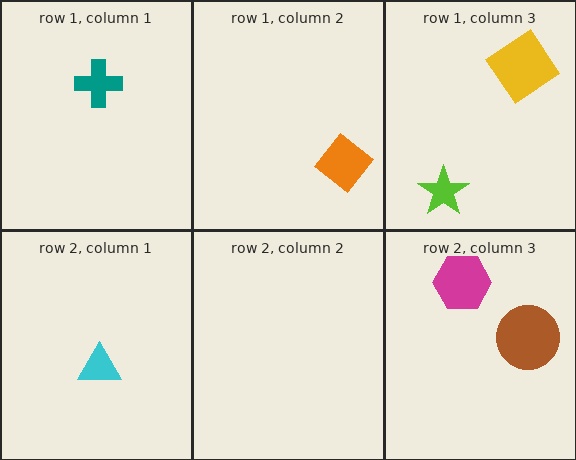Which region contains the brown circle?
The row 2, column 3 region.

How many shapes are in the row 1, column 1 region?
1.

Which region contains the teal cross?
The row 1, column 1 region.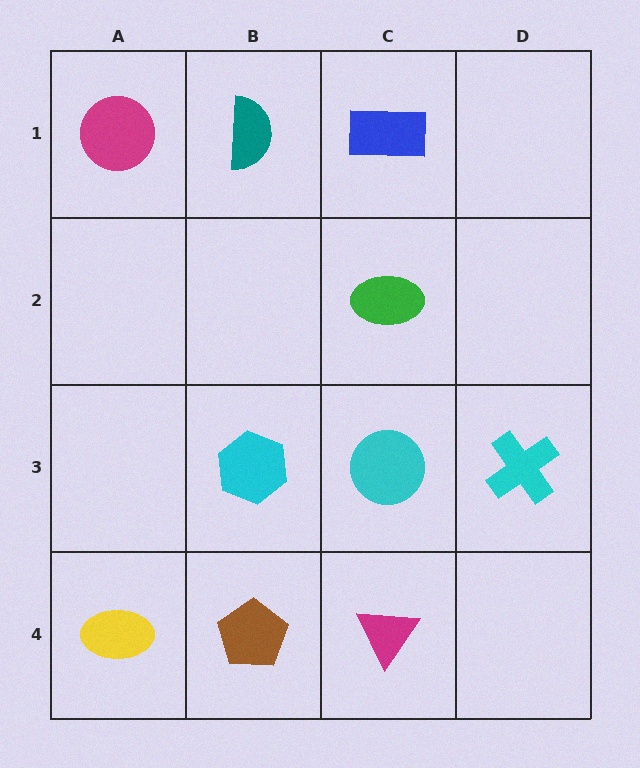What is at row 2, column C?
A green ellipse.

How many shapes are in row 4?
3 shapes.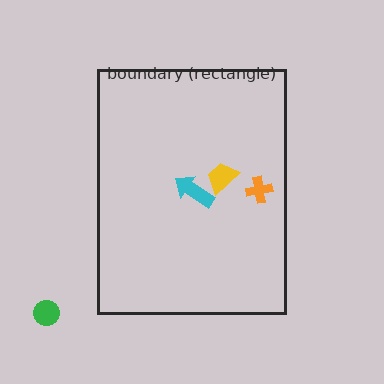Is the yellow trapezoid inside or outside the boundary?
Inside.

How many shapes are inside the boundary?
3 inside, 1 outside.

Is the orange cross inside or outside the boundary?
Inside.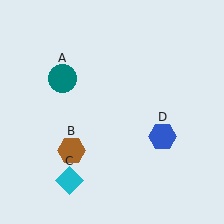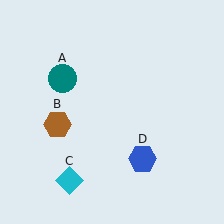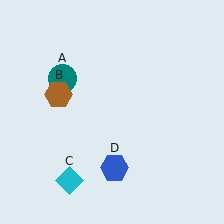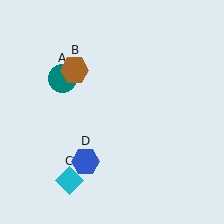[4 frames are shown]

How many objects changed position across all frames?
2 objects changed position: brown hexagon (object B), blue hexagon (object D).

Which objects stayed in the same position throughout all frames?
Teal circle (object A) and cyan diamond (object C) remained stationary.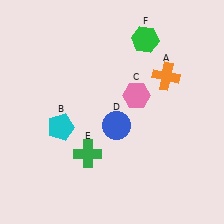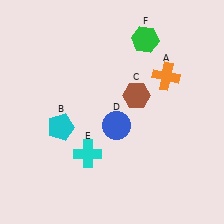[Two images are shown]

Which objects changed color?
C changed from pink to brown. E changed from green to cyan.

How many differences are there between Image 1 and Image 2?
There are 2 differences between the two images.